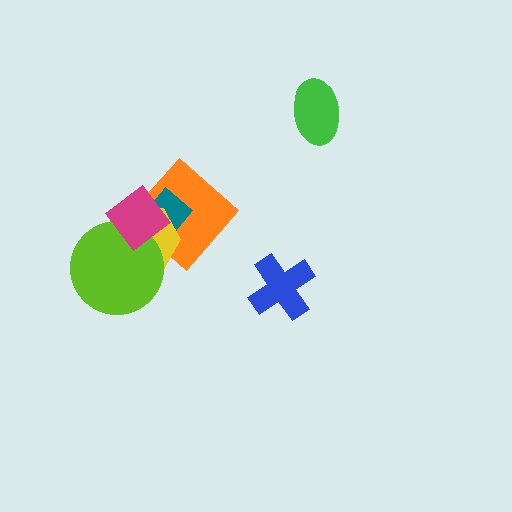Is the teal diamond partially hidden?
Yes, it is partially covered by another shape.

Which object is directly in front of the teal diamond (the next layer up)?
The yellow hexagon is directly in front of the teal diamond.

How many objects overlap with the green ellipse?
0 objects overlap with the green ellipse.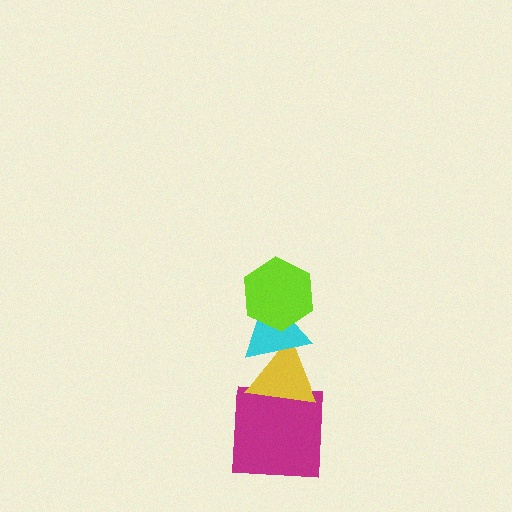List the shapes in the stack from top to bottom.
From top to bottom: the lime hexagon, the cyan triangle, the yellow triangle, the magenta square.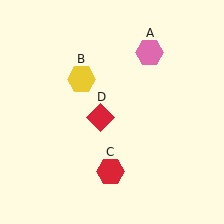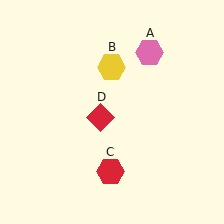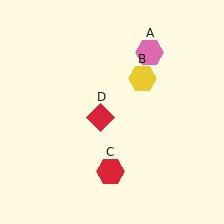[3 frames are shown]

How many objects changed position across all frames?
1 object changed position: yellow hexagon (object B).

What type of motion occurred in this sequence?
The yellow hexagon (object B) rotated clockwise around the center of the scene.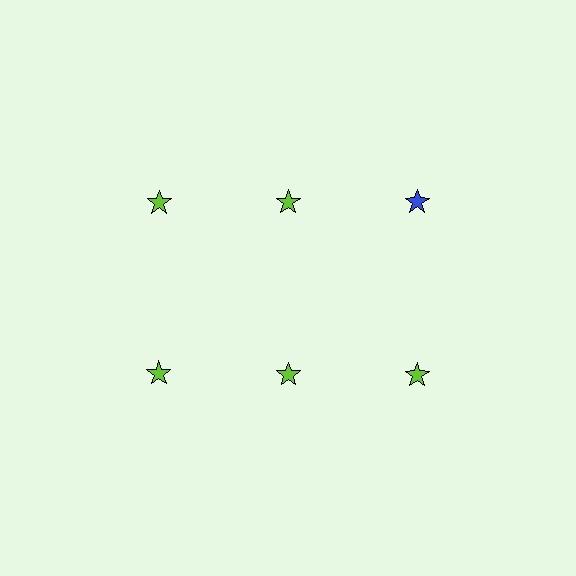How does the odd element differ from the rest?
It has a different color: blue instead of lime.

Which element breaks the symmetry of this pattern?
The blue star in the top row, center column breaks the symmetry. All other shapes are lime stars.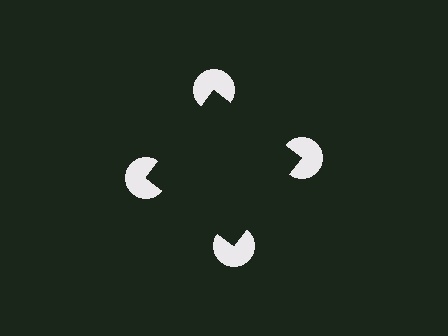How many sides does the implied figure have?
4 sides.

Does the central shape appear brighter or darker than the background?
It typically appears slightly darker than the background, even though no actual brightness change is drawn.